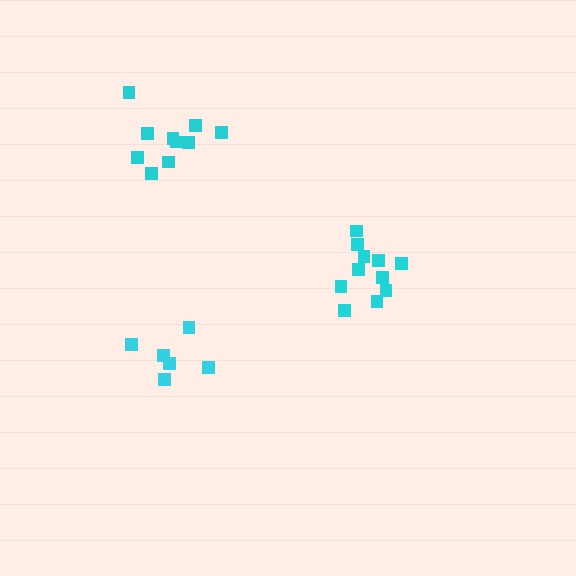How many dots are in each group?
Group 1: 6 dots, Group 2: 10 dots, Group 3: 11 dots (27 total).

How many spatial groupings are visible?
There are 3 spatial groupings.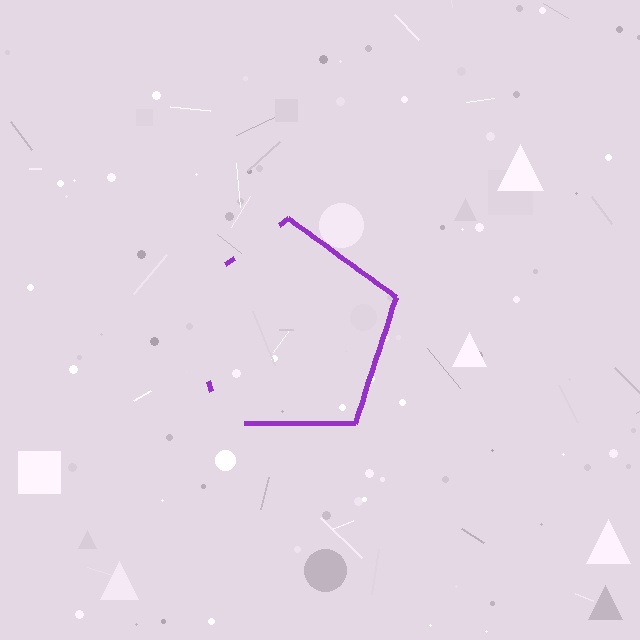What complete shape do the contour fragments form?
The contour fragments form a pentagon.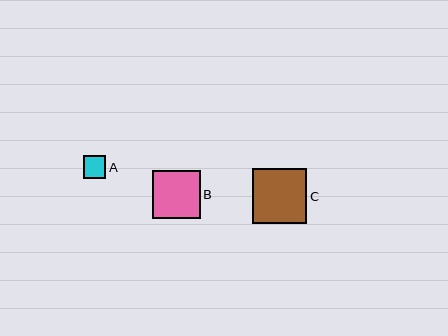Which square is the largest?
Square C is the largest with a size of approximately 55 pixels.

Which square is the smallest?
Square A is the smallest with a size of approximately 23 pixels.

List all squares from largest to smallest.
From largest to smallest: C, B, A.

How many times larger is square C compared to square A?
Square C is approximately 2.4 times the size of square A.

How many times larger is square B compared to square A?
Square B is approximately 2.1 times the size of square A.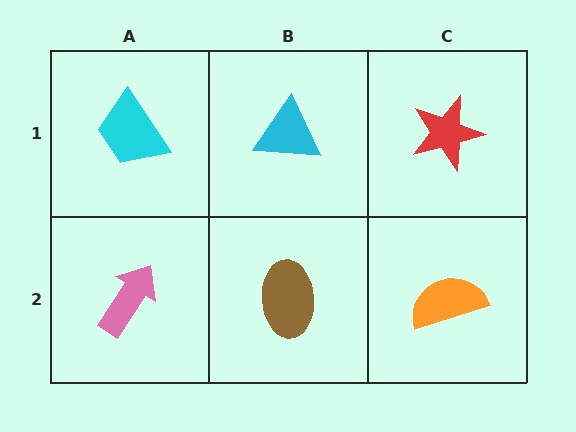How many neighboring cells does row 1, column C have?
2.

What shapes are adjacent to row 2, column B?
A cyan triangle (row 1, column B), a pink arrow (row 2, column A), an orange semicircle (row 2, column C).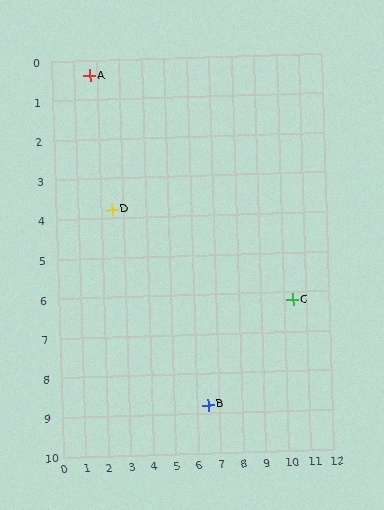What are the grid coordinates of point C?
Point C is at approximately (10.4, 6.2).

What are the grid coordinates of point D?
Point D is at approximately (2.5, 3.8).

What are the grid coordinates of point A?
Point A is at approximately (1.7, 0.4).